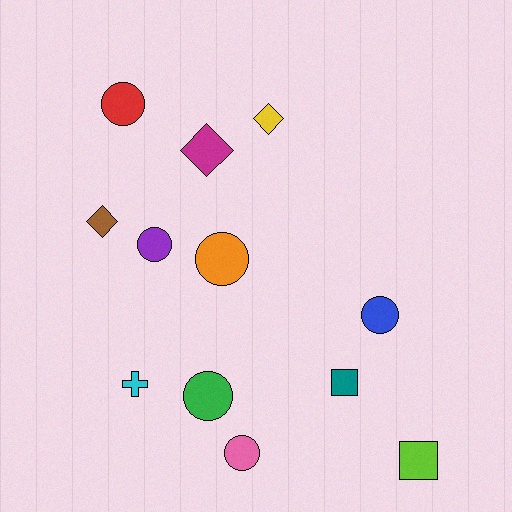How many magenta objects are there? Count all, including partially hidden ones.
There is 1 magenta object.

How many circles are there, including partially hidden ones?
There are 6 circles.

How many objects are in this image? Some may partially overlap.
There are 12 objects.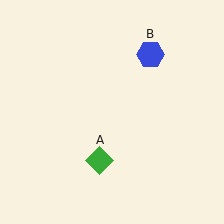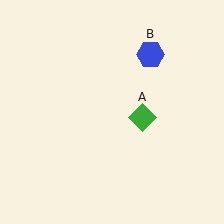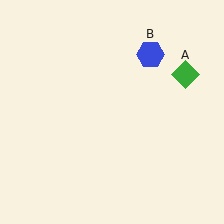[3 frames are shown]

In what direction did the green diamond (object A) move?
The green diamond (object A) moved up and to the right.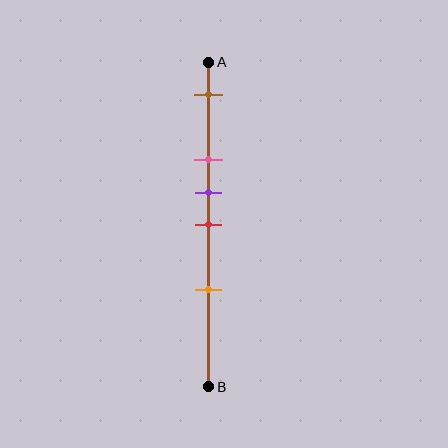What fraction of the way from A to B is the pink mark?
The pink mark is approximately 30% (0.3) of the way from A to B.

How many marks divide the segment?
There are 5 marks dividing the segment.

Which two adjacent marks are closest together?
The purple and red marks are the closest adjacent pair.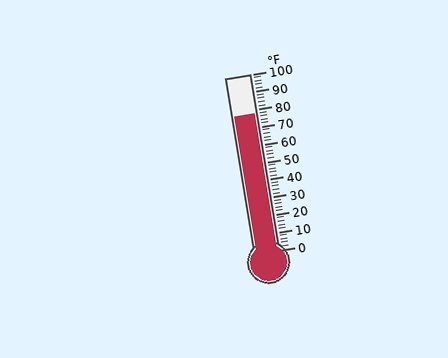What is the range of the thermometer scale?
The thermometer scale ranges from 0°F to 100°F.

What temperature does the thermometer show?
The thermometer shows approximately 78°F.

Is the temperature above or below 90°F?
The temperature is below 90°F.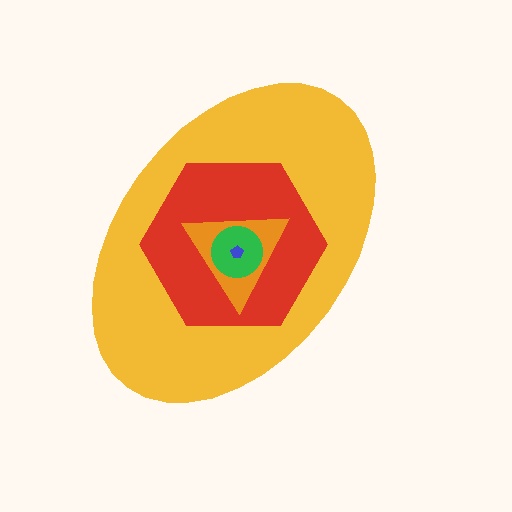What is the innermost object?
The blue pentagon.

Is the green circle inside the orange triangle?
Yes.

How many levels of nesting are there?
5.